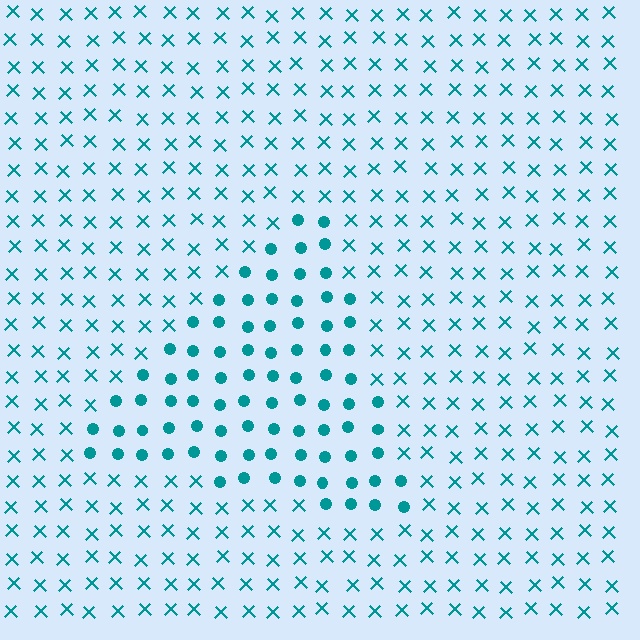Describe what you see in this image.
The image is filled with small teal elements arranged in a uniform grid. A triangle-shaped region contains circles, while the surrounding area contains X marks. The boundary is defined purely by the change in element shape.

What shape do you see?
I see a triangle.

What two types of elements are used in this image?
The image uses circles inside the triangle region and X marks outside it.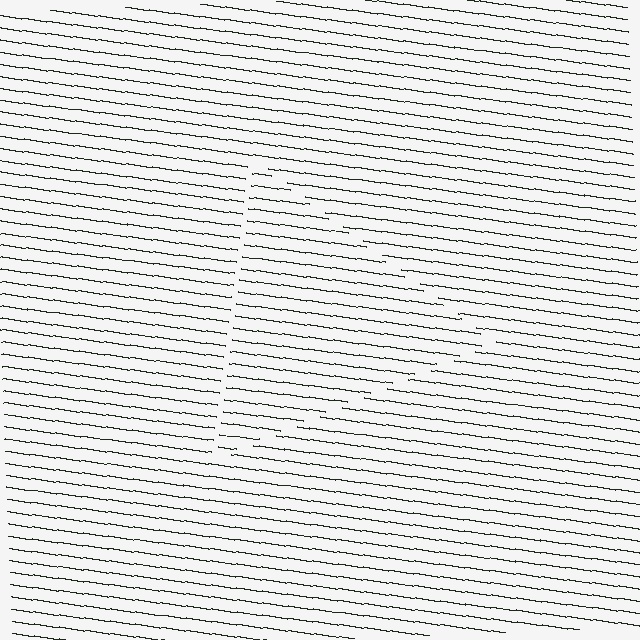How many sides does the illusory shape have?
3 sides — the line-ends trace a triangle.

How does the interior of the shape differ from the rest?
The interior of the shape contains the same grating, shifted by half a period — the contour is defined by the phase discontinuity where line-ends from the inner and outer gratings abut.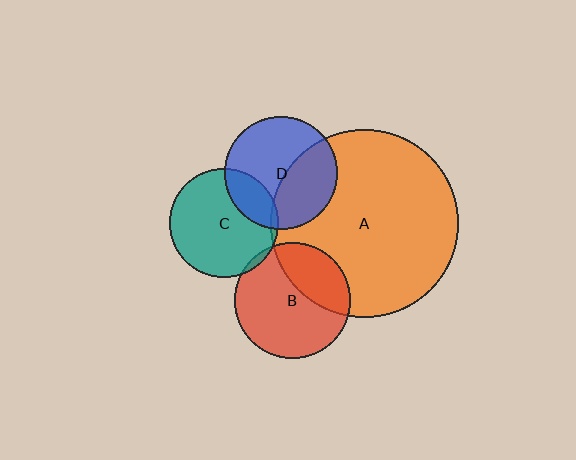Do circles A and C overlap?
Yes.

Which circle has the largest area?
Circle A (orange).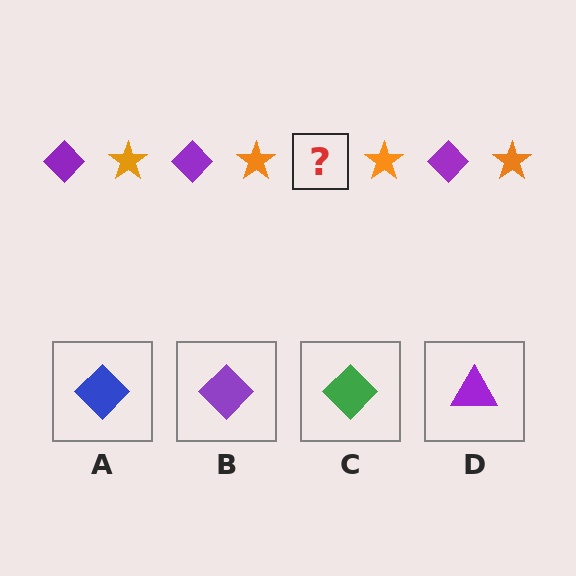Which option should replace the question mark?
Option B.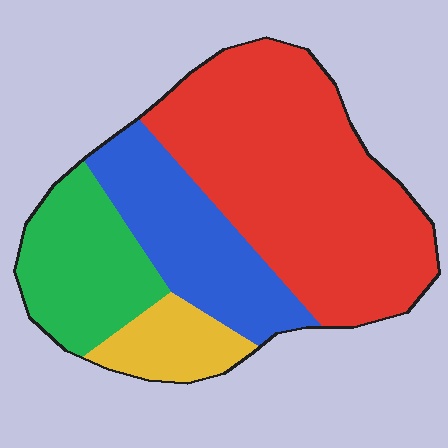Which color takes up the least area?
Yellow, at roughly 10%.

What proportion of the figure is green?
Green covers 19% of the figure.